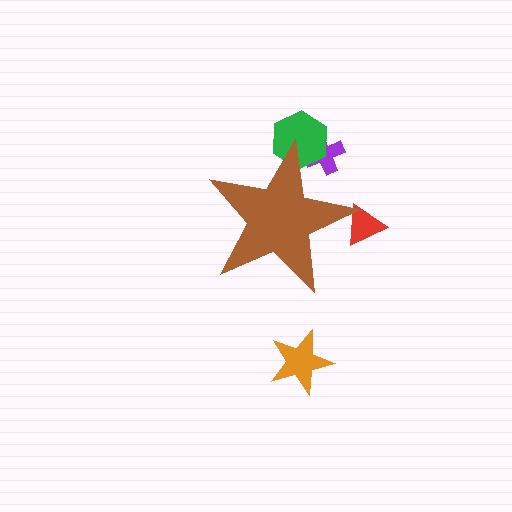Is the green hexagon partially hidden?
Yes, the green hexagon is partially hidden behind the brown star.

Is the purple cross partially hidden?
Yes, the purple cross is partially hidden behind the brown star.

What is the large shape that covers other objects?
A brown star.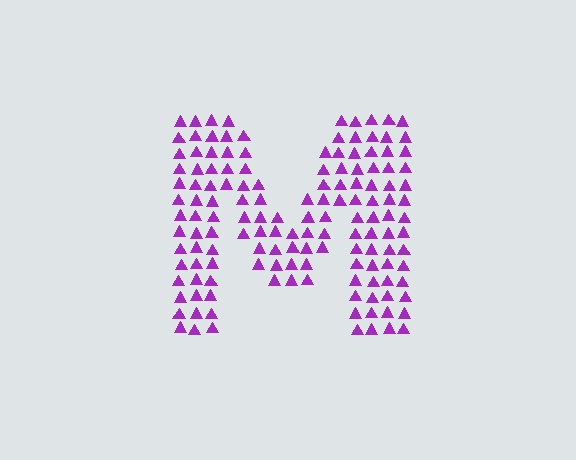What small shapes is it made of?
It is made of small triangles.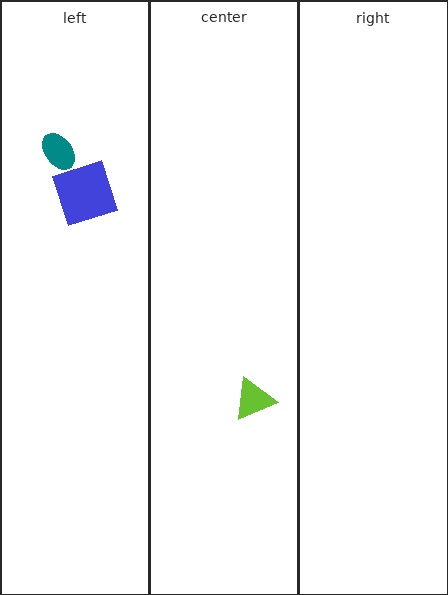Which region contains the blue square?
The left region.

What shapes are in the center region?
The lime triangle.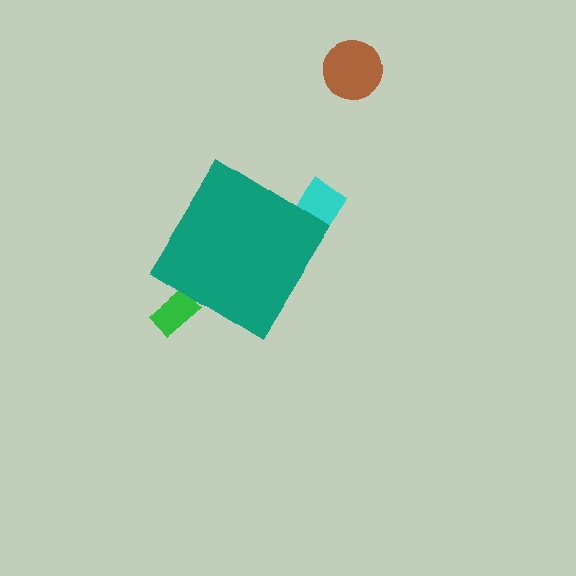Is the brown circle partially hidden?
No, the brown circle is fully visible.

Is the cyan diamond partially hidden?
Yes, the cyan diamond is partially hidden behind the teal diamond.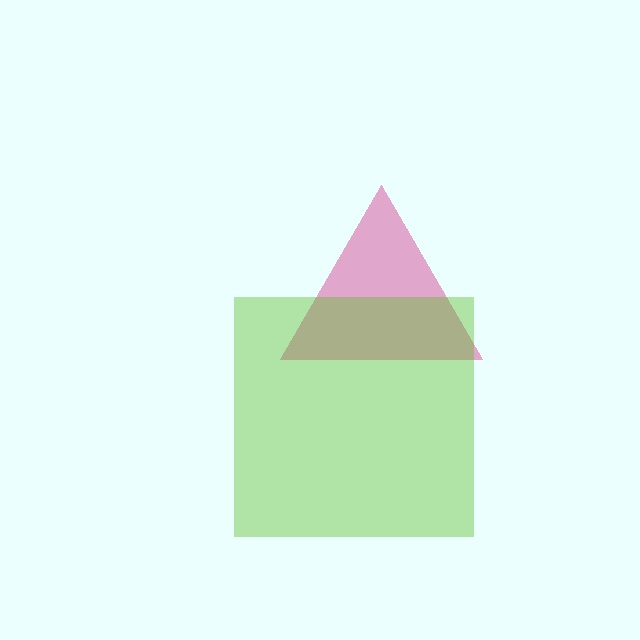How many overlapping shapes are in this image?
There are 2 overlapping shapes in the image.